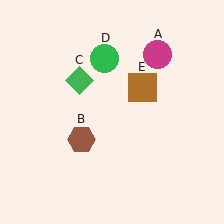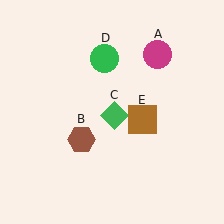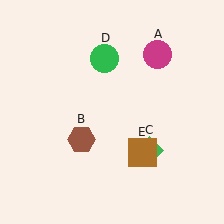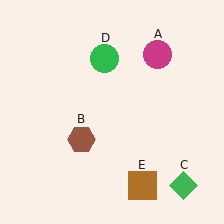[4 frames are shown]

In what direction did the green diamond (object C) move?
The green diamond (object C) moved down and to the right.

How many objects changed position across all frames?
2 objects changed position: green diamond (object C), brown square (object E).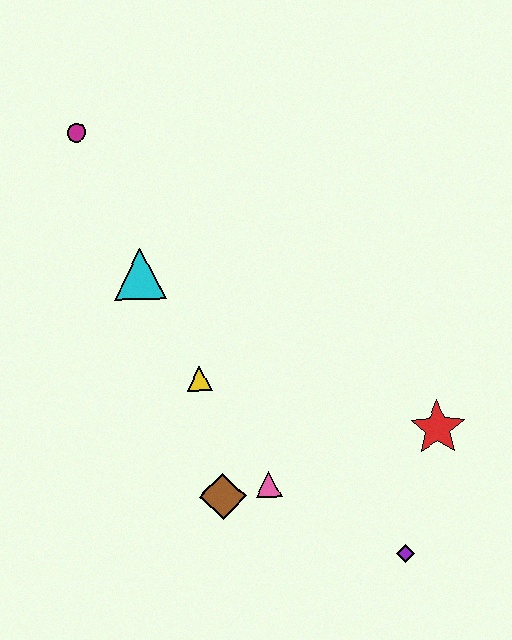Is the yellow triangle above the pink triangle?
Yes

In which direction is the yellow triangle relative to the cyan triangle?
The yellow triangle is below the cyan triangle.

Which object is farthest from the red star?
The magenta circle is farthest from the red star.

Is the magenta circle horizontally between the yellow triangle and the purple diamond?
No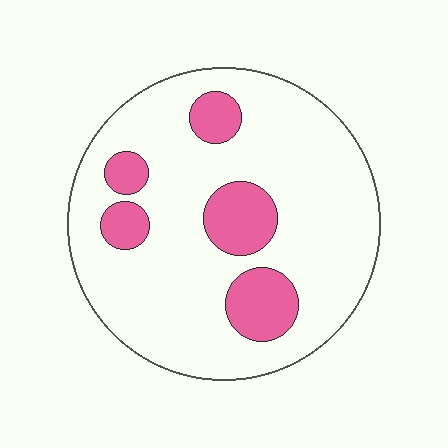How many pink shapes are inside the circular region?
5.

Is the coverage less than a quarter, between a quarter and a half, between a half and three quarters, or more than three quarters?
Less than a quarter.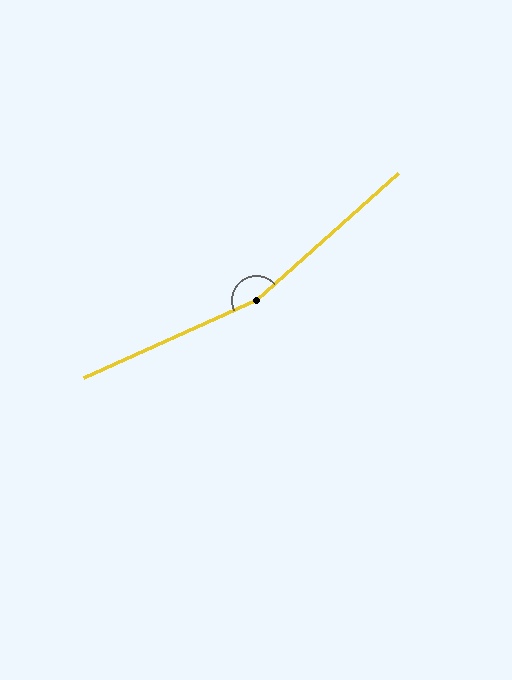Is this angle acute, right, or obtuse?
It is obtuse.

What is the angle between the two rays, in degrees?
Approximately 162 degrees.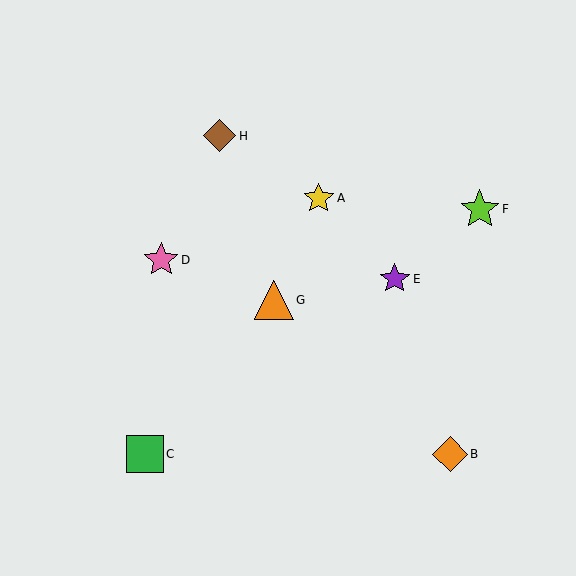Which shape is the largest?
The orange triangle (labeled G) is the largest.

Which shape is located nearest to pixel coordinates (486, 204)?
The lime star (labeled F) at (480, 209) is nearest to that location.